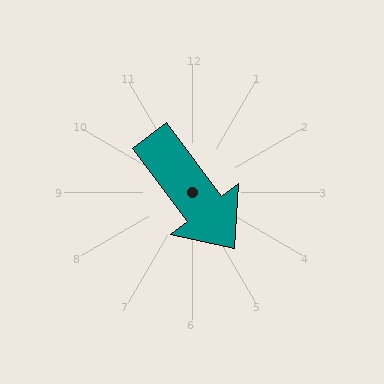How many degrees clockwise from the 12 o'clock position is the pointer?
Approximately 143 degrees.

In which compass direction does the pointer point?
Southeast.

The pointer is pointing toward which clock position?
Roughly 5 o'clock.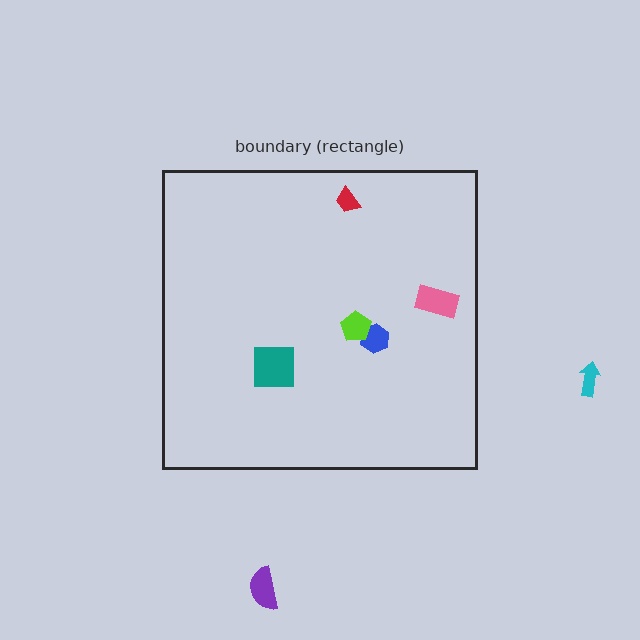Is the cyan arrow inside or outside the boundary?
Outside.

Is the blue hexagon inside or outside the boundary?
Inside.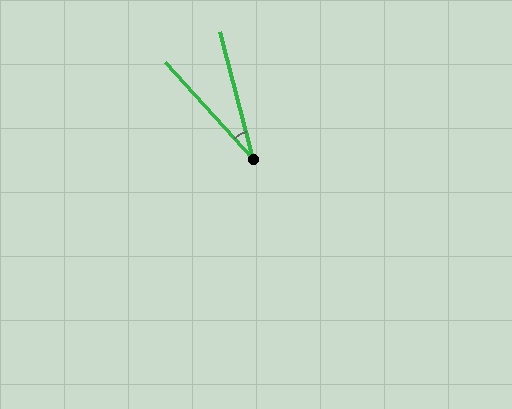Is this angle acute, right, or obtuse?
It is acute.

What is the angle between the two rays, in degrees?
Approximately 28 degrees.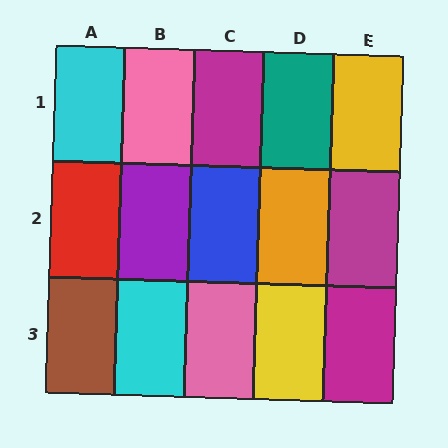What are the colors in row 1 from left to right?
Cyan, pink, magenta, teal, yellow.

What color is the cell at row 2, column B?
Purple.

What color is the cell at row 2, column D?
Orange.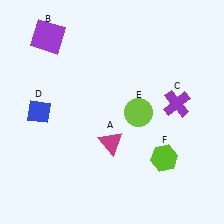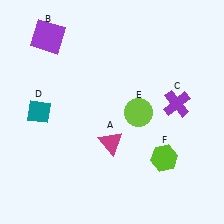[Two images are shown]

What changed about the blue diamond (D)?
In Image 1, D is blue. In Image 2, it changed to teal.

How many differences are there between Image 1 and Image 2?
There is 1 difference between the two images.